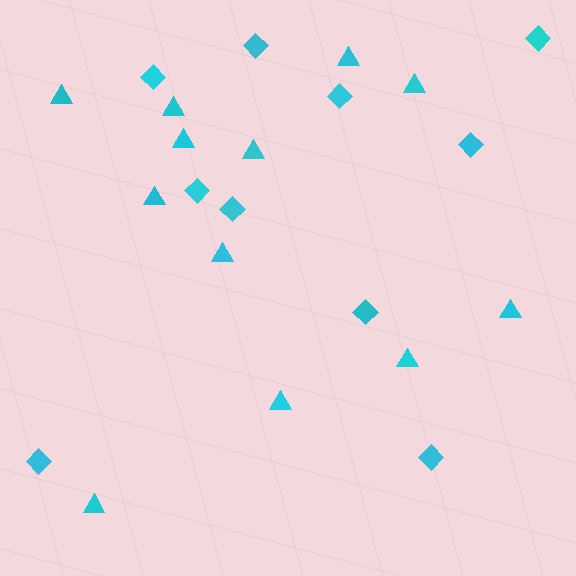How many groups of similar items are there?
There are 2 groups: one group of triangles (12) and one group of diamonds (10).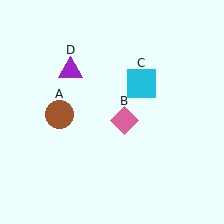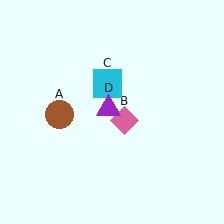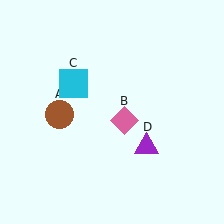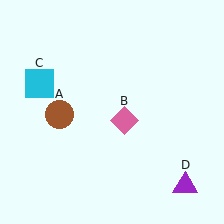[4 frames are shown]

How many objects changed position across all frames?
2 objects changed position: cyan square (object C), purple triangle (object D).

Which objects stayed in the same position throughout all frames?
Brown circle (object A) and pink diamond (object B) remained stationary.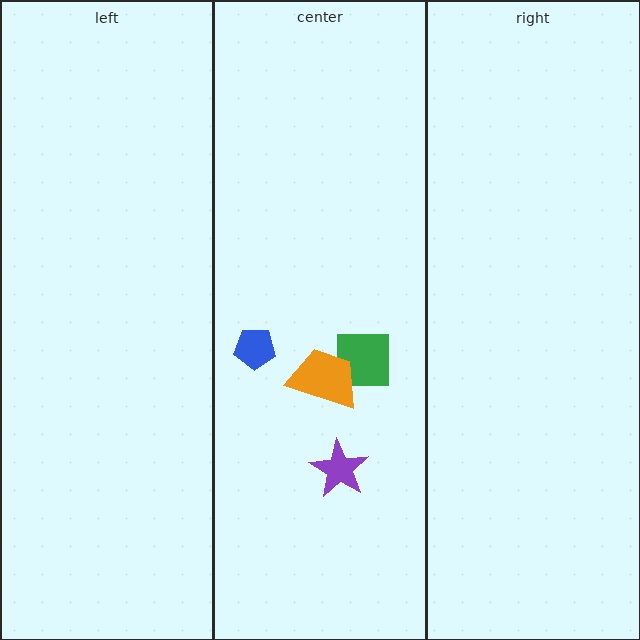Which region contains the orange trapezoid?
The center region.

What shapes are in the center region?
The blue pentagon, the purple star, the green square, the orange trapezoid.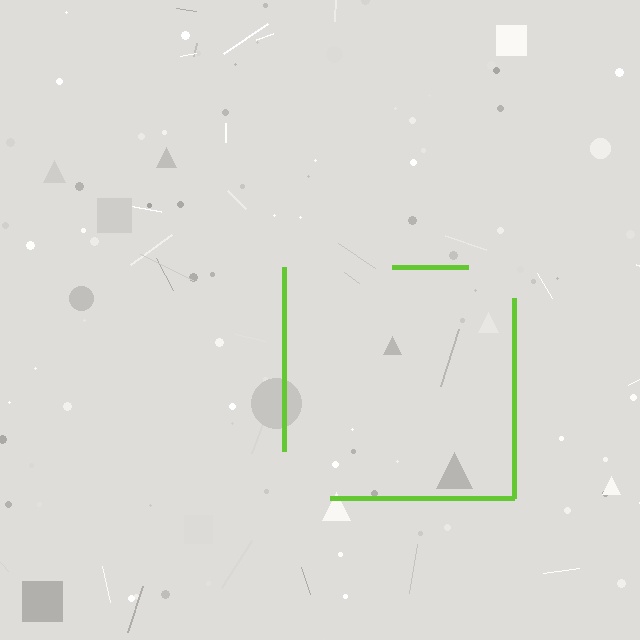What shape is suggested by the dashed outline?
The dashed outline suggests a square.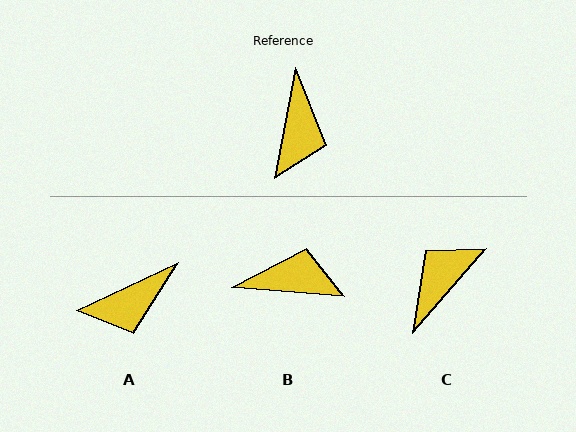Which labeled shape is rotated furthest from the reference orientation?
C, about 149 degrees away.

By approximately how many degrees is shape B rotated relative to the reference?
Approximately 96 degrees counter-clockwise.